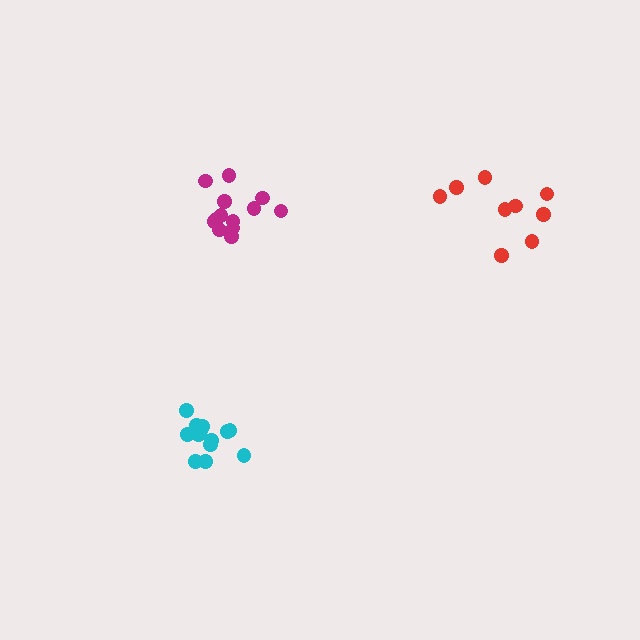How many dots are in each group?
Group 1: 13 dots, Group 2: 9 dots, Group 3: 14 dots (36 total).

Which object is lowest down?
The cyan cluster is bottommost.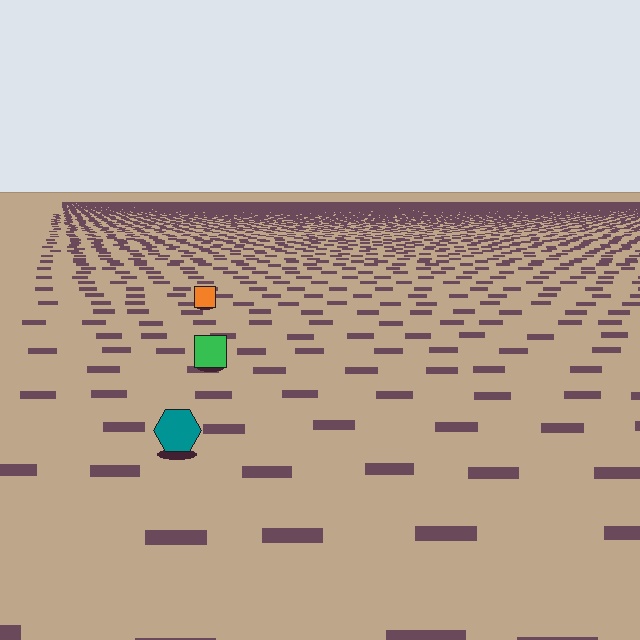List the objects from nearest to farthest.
From nearest to farthest: the teal hexagon, the green square, the orange square.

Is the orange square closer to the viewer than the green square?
No. The green square is closer — you can tell from the texture gradient: the ground texture is coarser near it.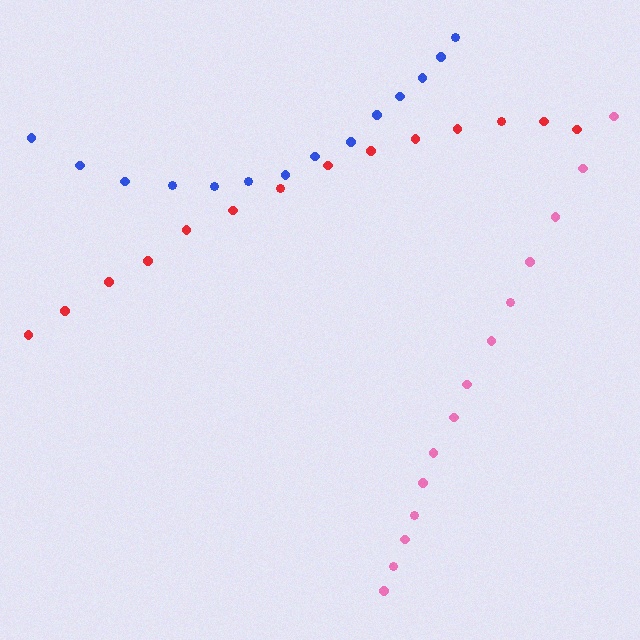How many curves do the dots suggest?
There are 3 distinct paths.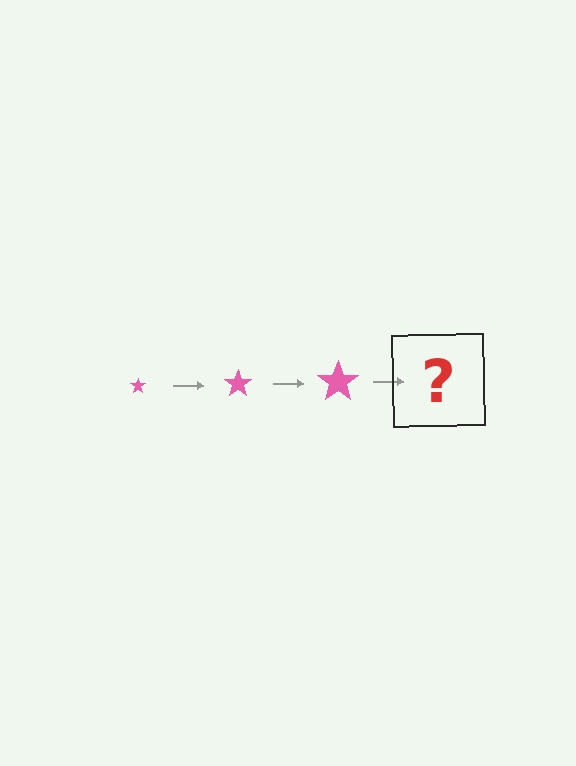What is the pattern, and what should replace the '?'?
The pattern is that the star gets progressively larger each step. The '?' should be a pink star, larger than the previous one.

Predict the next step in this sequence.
The next step is a pink star, larger than the previous one.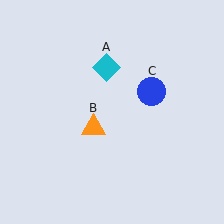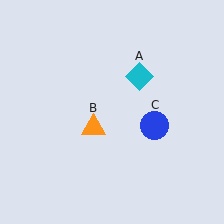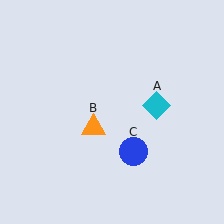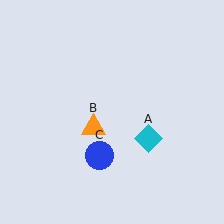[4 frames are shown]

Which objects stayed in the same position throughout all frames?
Orange triangle (object B) remained stationary.